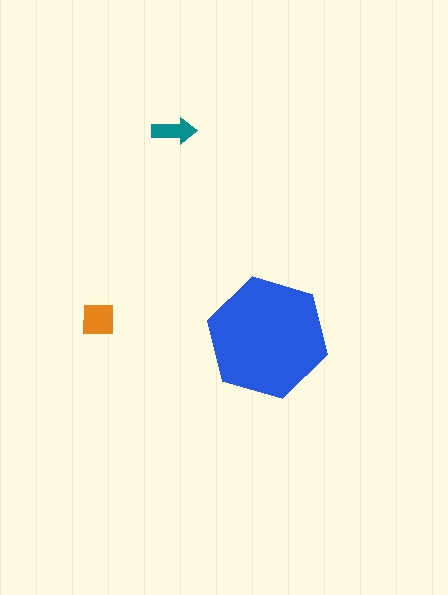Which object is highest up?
The teal arrow is topmost.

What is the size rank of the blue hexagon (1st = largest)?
1st.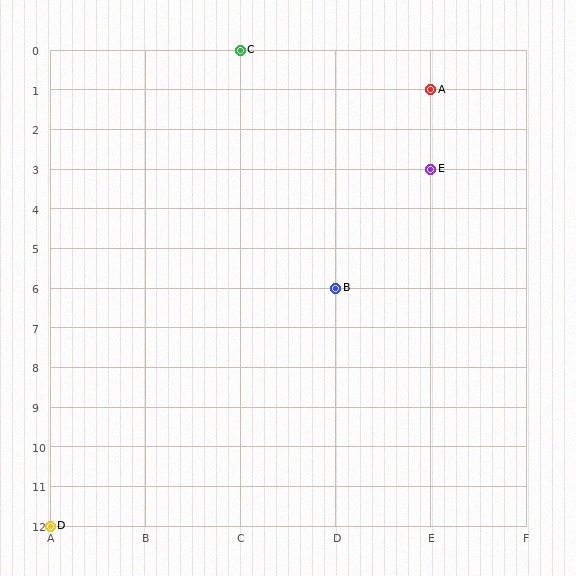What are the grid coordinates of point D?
Point D is at grid coordinates (A, 12).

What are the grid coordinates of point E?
Point E is at grid coordinates (E, 3).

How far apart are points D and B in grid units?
Points D and B are 3 columns and 6 rows apart (about 6.7 grid units diagonally).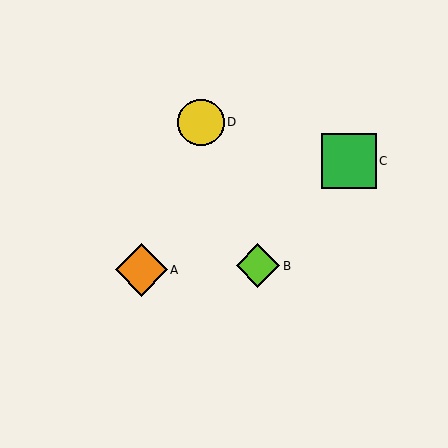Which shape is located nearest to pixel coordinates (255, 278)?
The lime diamond (labeled B) at (258, 266) is nearest to that location.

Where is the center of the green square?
The center of the green square is at (349, 161).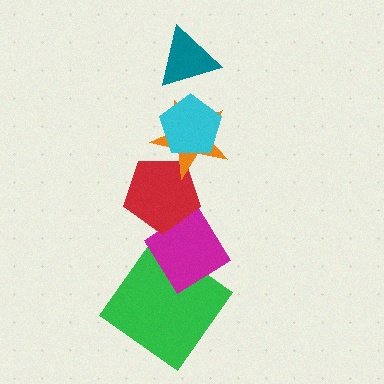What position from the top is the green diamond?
The green diamond is 6th from the top.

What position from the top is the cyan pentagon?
The cyan pentagon is 2nd from the top.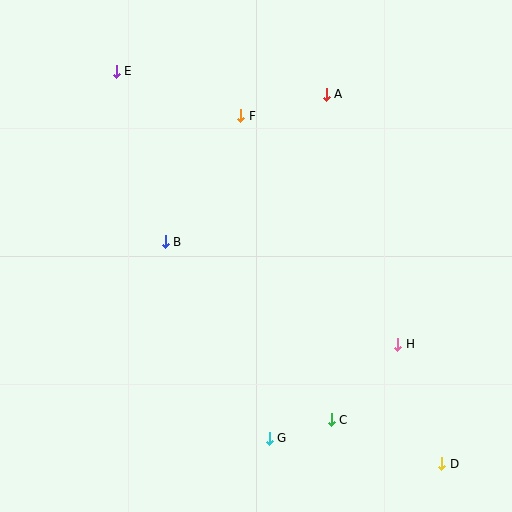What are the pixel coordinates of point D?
Point D is at (442, 464).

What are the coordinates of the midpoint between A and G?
The midpoint between A and G is at (298, 266).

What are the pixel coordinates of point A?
Point A is at (326, 94).